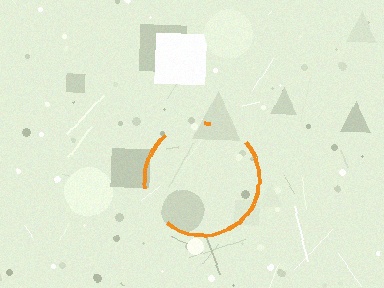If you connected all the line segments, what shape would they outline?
They would outline a circle.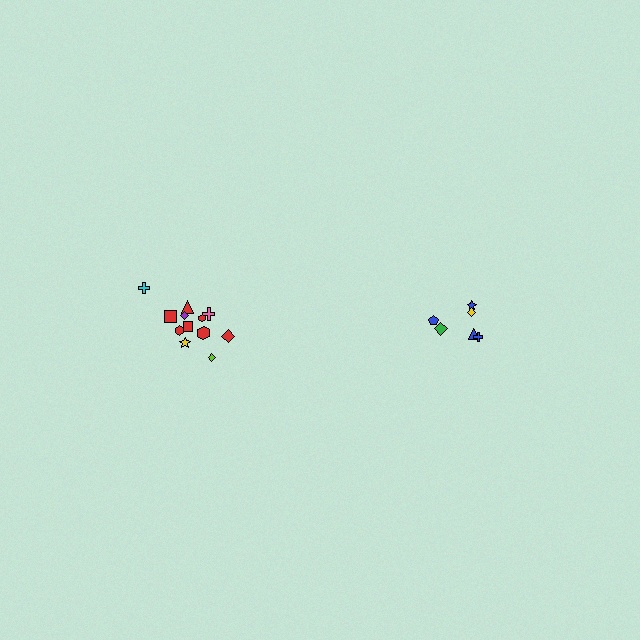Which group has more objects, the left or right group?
The left group.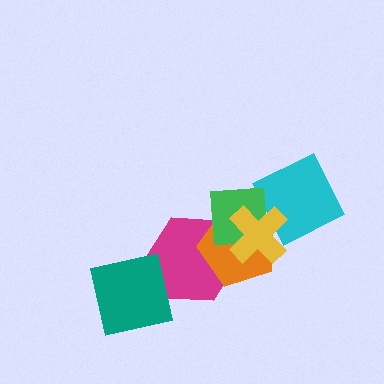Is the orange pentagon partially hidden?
Yes, it is partially covered by another shape.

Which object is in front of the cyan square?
The yellow cross is in front of the cyan square.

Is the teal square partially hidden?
No, no other shape covers it.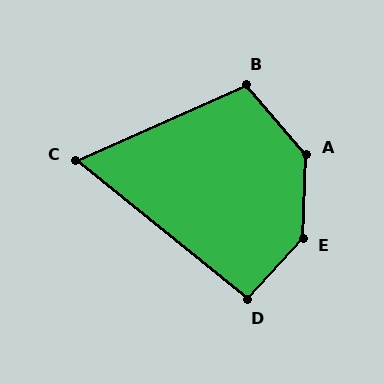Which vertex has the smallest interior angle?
C, at approximately 63 degrees.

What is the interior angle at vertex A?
Approximately 137 degrees (obtuse).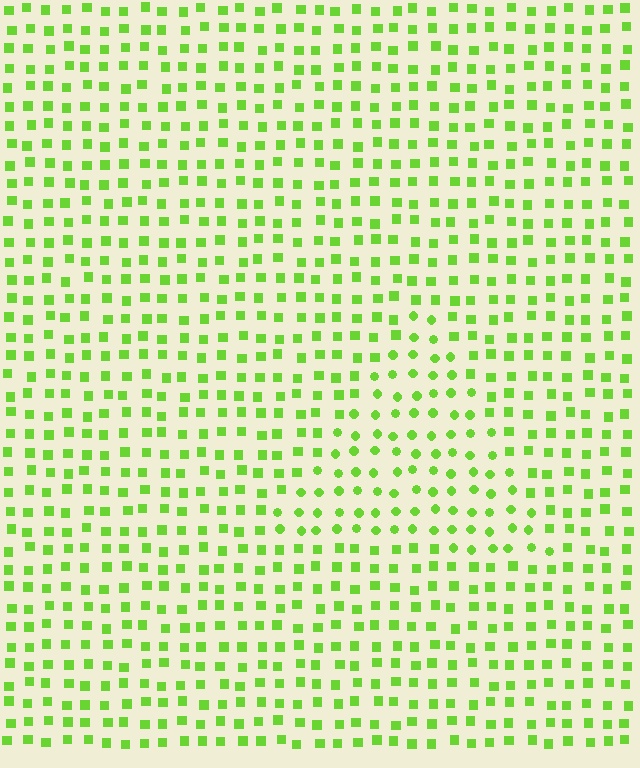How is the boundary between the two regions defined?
The boundary is defined by a change in element shape: circles inside vs. squares outside. All elements share the same color and spacing.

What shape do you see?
I see a triangle.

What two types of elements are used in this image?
The image uses circles inside the triangle region and squares outside it.